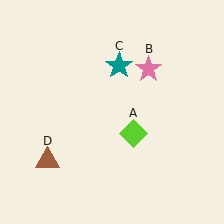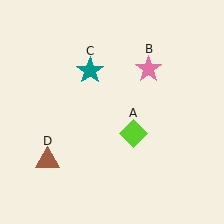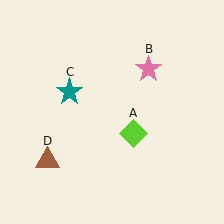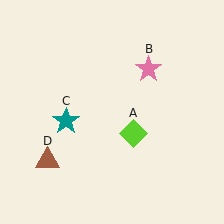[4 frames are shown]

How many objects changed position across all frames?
1 object changed position: teal star (object C).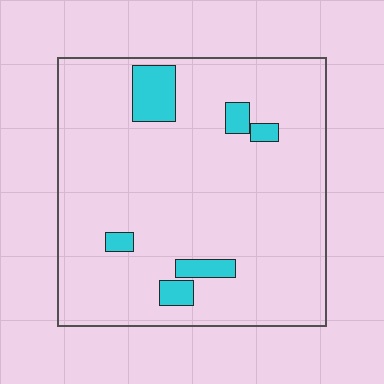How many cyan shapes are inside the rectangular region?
6.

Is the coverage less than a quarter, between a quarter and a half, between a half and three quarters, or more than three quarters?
Less than a quarter.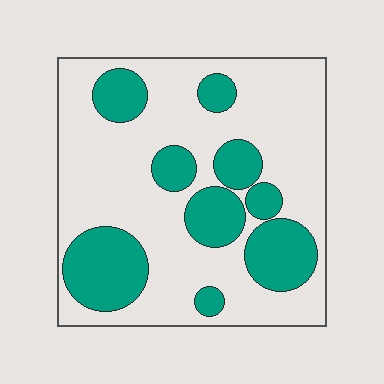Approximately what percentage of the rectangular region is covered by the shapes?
Approximately 30%.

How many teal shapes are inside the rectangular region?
9.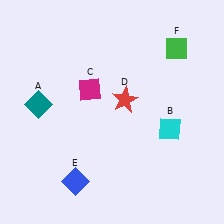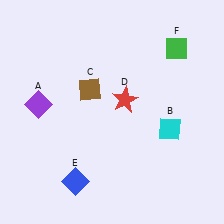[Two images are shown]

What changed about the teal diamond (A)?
In Image 1, A is teal. In Image 2, it changed to purple.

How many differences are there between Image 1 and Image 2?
There are 2 differences between the two images.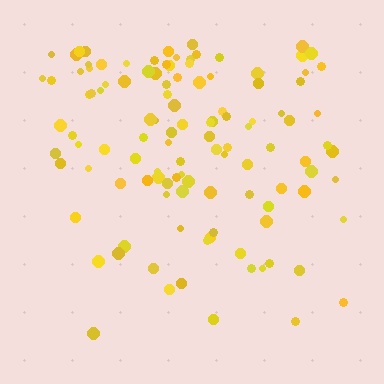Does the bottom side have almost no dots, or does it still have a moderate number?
Still a moderate number, just noticeably fewer than the top.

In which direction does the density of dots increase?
From bottom to top, with the top side densest.